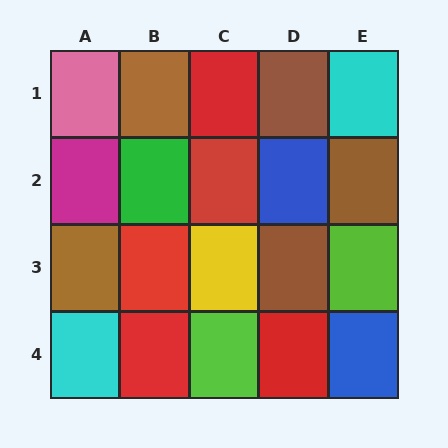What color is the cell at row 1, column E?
Cyan.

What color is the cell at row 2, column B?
Green.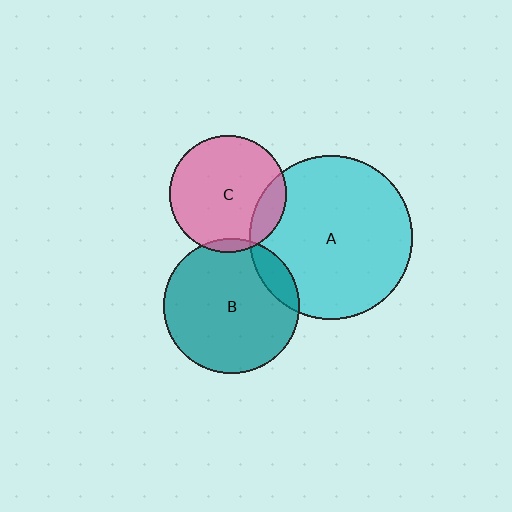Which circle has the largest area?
Circle A (cyan).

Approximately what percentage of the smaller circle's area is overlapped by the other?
Approximately 5%.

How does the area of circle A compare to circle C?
Approximately 2.0 times.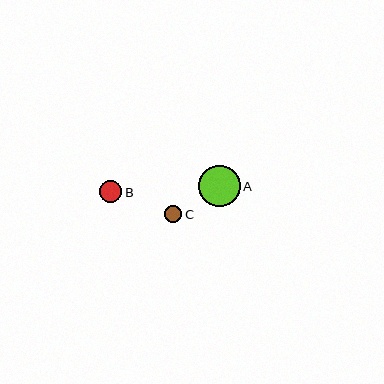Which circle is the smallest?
Circle C is the smallest with a size of approximately 17 pixels.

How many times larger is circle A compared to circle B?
Circle A is approximately 1.8 times the size of circle B.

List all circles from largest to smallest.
From largest to smallest: A, B, C.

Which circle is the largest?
Circle A is the largest with a size of approximately 42 pixels.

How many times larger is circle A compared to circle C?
Circle A is approximately 2.5 times the size of circle C.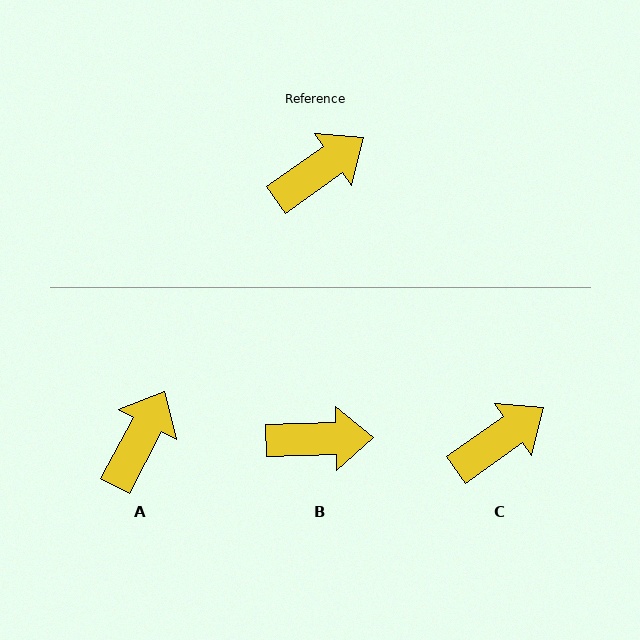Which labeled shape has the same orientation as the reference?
C.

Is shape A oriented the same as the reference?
No, it is off by about 27 degrees.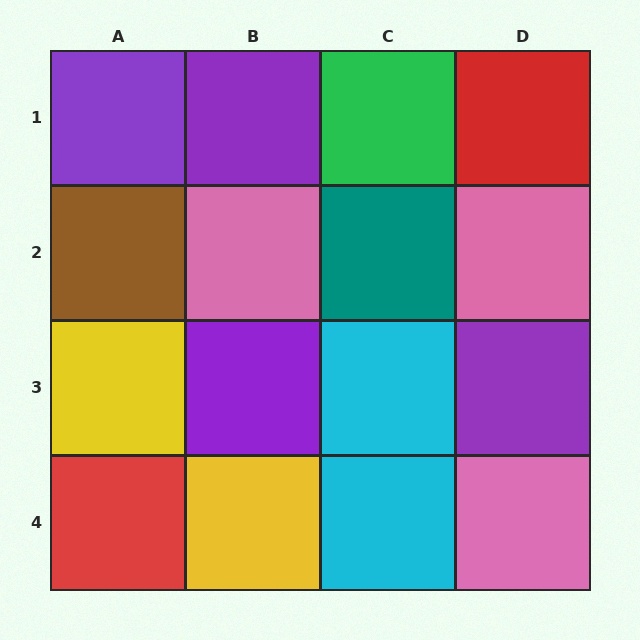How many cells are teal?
1 cell is teal.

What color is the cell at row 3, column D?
Purple.